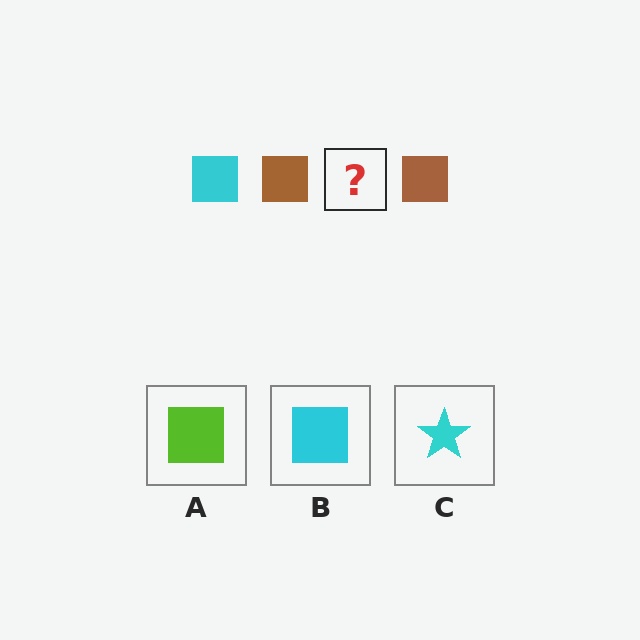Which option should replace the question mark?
Option B.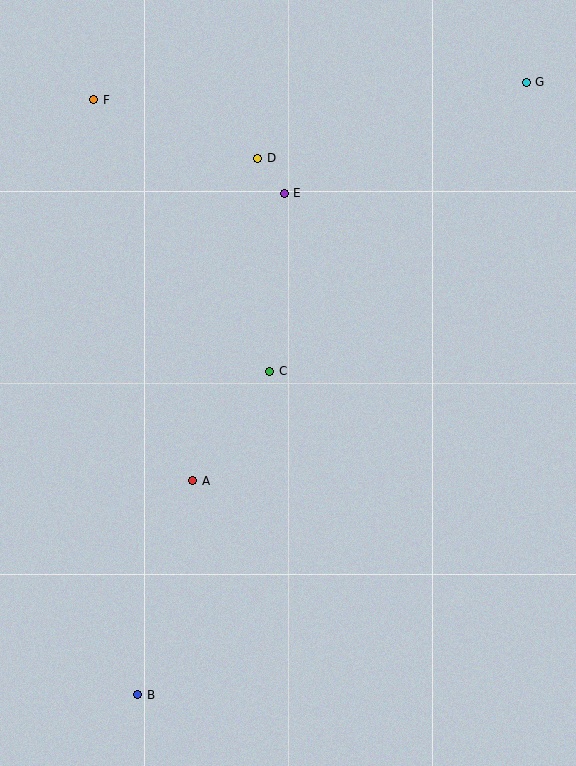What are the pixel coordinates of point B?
Point B is at (138, 695).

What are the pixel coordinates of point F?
Point F is at (94, 100).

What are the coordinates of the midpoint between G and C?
The midpoint between G and C is at (398, 227).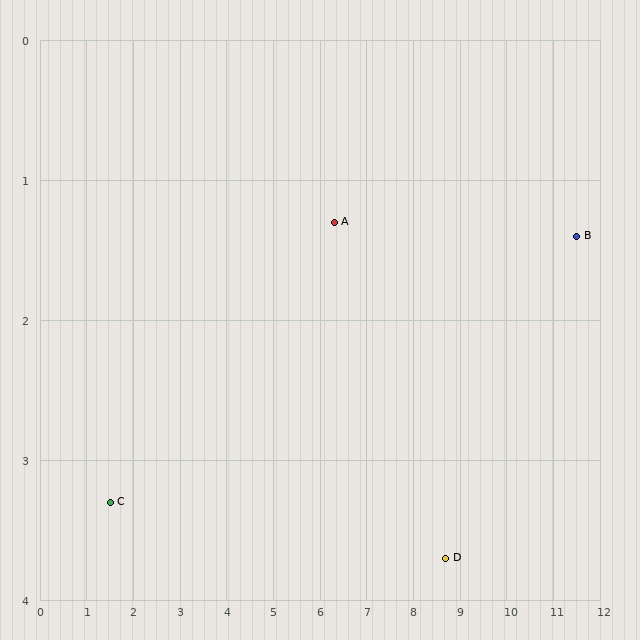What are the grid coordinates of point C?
Point C is at approximately (1.5, 3.3).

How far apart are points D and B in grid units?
Points D and B are about 3.6 grid units apart.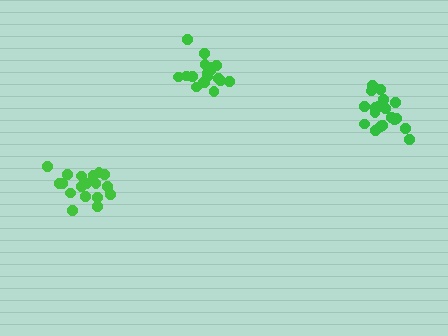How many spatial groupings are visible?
There are 3 spatial groupings.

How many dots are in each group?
Group 1: 20 dots, Group 2: 19 dots, Group 3: 18 dots (57 total).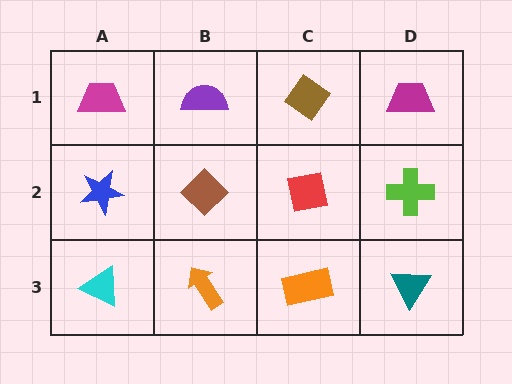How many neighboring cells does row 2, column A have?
3.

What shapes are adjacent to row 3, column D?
A lime cross (row 2, column D), an orange rectangle (row 3, column C).